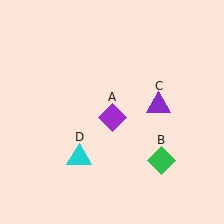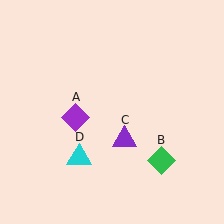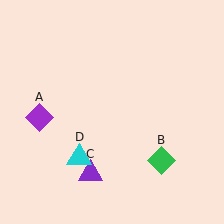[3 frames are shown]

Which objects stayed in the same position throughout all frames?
Green diamond (object B) and cyan triangle (object D) remained stationary.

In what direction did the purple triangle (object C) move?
The purple triangle (object C) moved down and to the left.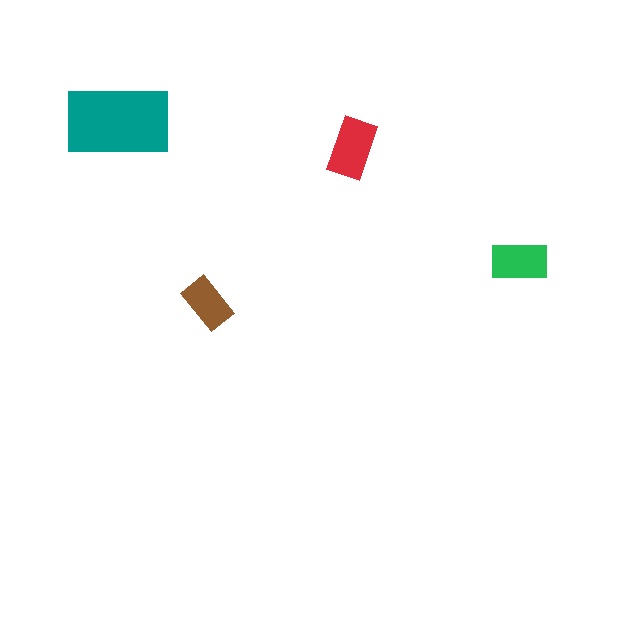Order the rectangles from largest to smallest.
the teal one, the red one, the green one, the brown one.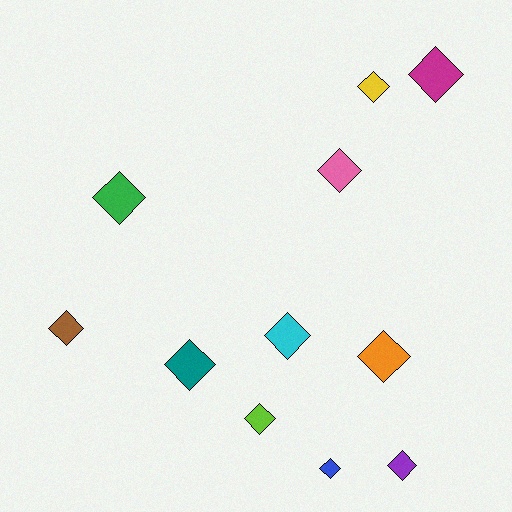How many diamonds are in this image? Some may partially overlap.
There are 11 diamonds.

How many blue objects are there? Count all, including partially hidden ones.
There is 1 blue object.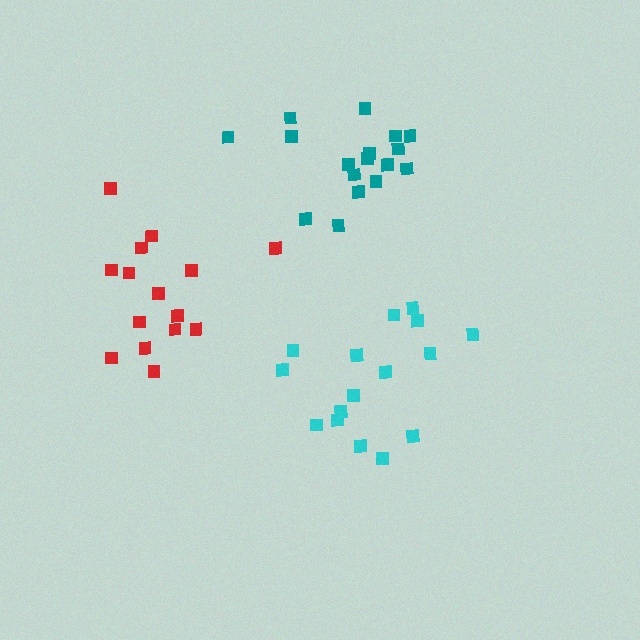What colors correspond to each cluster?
The clusters are colored: red, cyan, teal.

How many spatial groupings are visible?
There are 3 spatial groupings.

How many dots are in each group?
Group 1: 15 dots, Group 2: 16 dots, Group 3: 17 dots (48 total).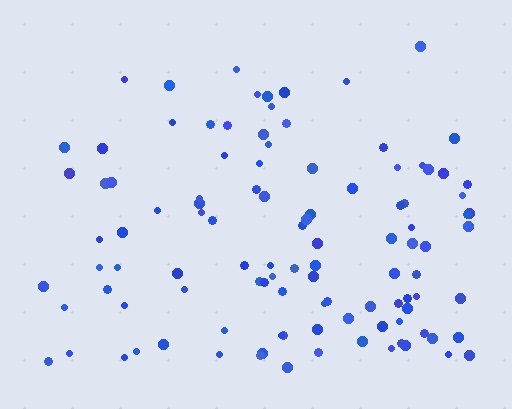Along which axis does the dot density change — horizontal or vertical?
Vertical.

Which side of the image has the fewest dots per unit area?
The top.